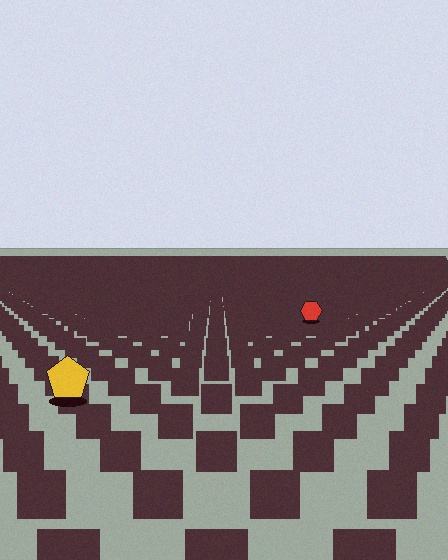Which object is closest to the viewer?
The yellow pentagon is closest. The texture marks near it are larger and more spread out.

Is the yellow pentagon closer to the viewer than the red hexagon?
Yes. The yellow pentagon is closer — you can tell from the texture gradient: the ground texture is coarser near it.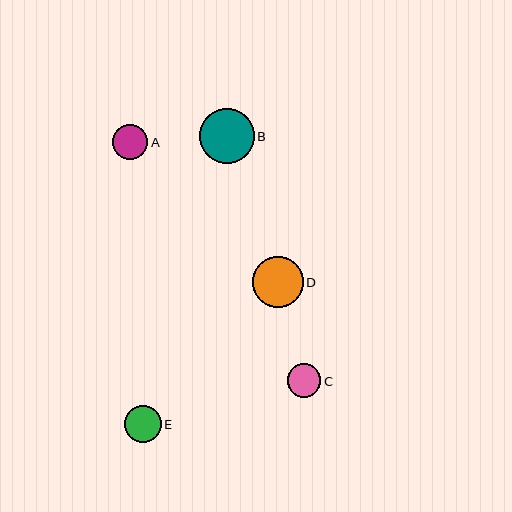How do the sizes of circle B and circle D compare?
Circle B and circle D are approximately the same size.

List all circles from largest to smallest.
From largest to smallest: B, D, E, A, C.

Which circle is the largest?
Circle B is the largest with a size of approximately 55 pixels.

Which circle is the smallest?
Circle C is the smallest with a size of approximately 34 pixels.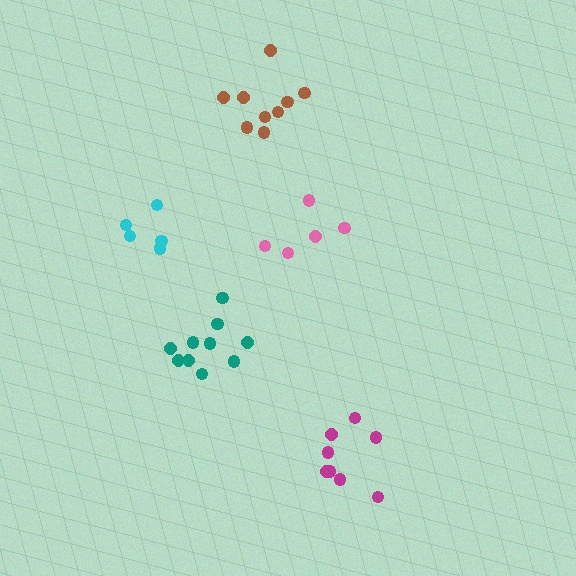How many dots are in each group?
Group 1: 5 dots, Group 2: 8 dots, Group 3: 5 dots, Group 4: 10 dots, Group 5: 9 dots (37 total).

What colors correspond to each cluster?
The clusters are colored: pink, magenta, cyan, teal, brown.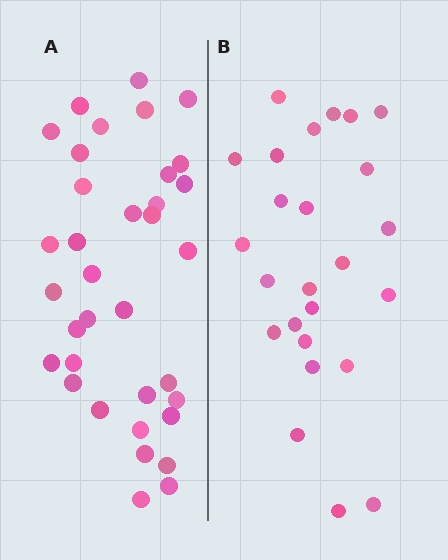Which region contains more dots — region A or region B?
Region A (the left region) has more dots.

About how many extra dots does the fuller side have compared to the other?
Region A has roughly 10 or so more dots than region B.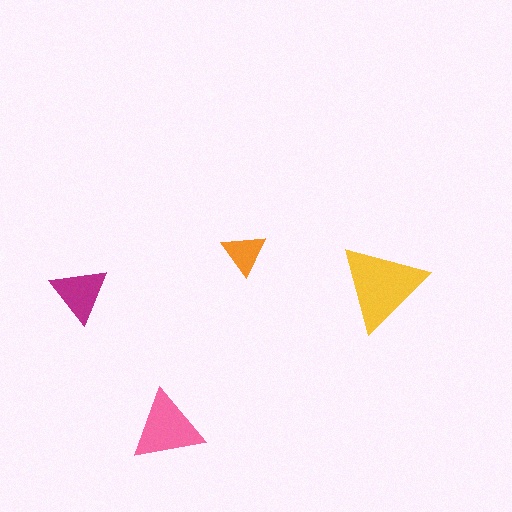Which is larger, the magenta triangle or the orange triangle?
The magenta one.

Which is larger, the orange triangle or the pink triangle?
The pink one.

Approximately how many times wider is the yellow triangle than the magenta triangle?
About 1.5 times wider.